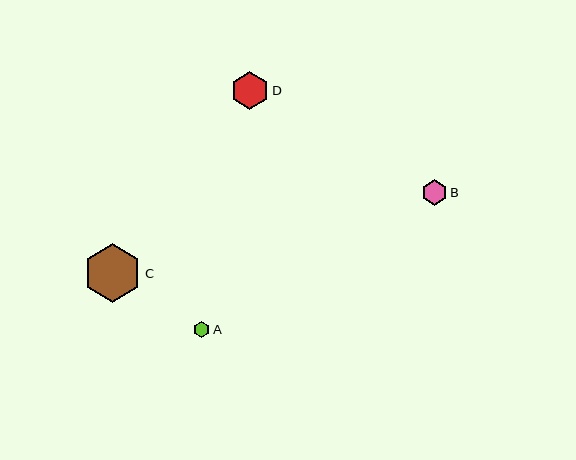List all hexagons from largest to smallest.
From largest to smallest: C, D, B, A.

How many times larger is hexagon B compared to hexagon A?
Hexagon B is approximately 1.6 times the size of hexagon A.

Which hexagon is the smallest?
Hexagon A is the smallest with a size of approximately 16 pixels.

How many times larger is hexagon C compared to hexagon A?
Hexagon C is approximately 3.7 times the size of hexagon A.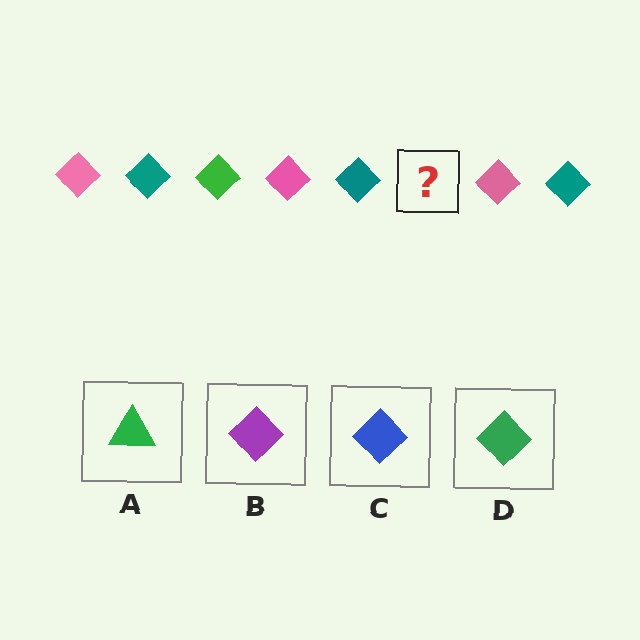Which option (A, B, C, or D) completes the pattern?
D.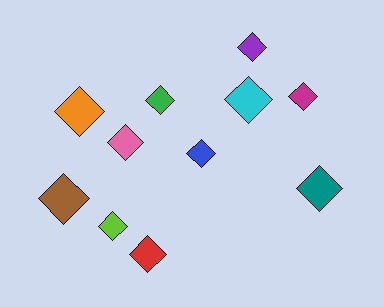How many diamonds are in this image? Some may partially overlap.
There are 11 diamonds.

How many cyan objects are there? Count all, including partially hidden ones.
There is 1 cyan object.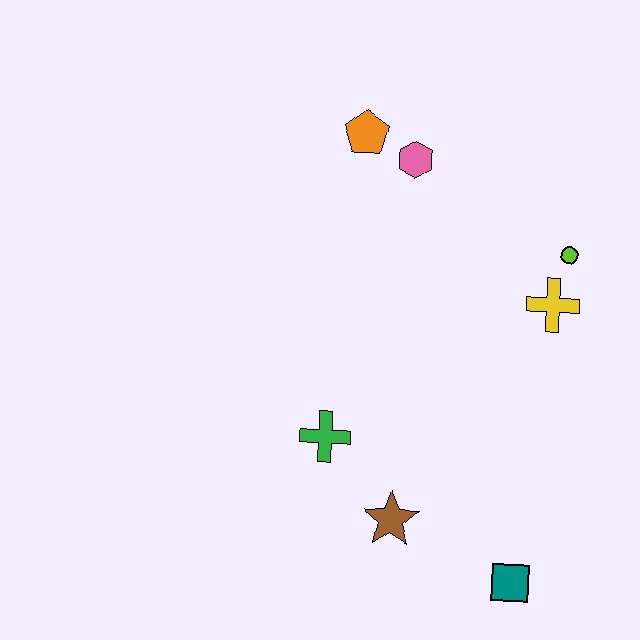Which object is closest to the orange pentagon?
The pink hexagon is closest to the orange pentagon.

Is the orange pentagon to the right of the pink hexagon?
No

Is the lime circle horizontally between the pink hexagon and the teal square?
No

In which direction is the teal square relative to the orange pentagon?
The teal square is below the orange pentagon.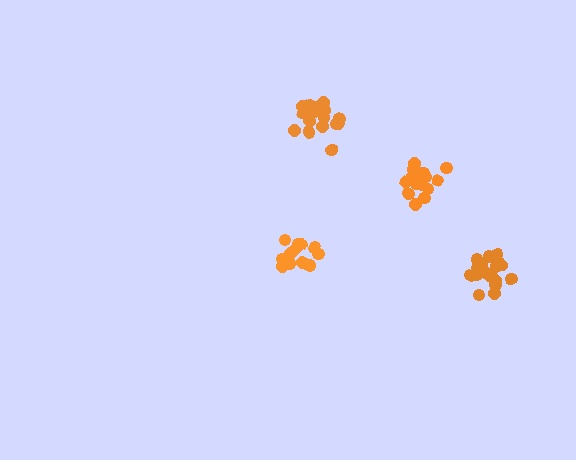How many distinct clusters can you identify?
There are 4 distinct clusters.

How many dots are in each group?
Group 1: 16 dots, Group 2: 19 dots, Group 3: 14 dots, Group 4: 16 dots (65 total).